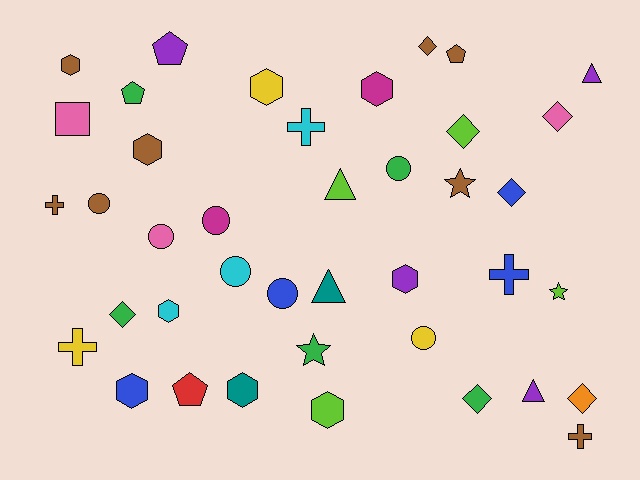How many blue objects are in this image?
There are 4 blue objects.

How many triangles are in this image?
There are 4 triangles.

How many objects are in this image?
There are 40 objects.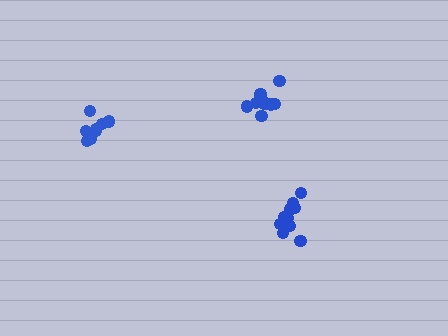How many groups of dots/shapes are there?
There are 3 groups.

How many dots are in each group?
Group 1: 13 dots, Group 2: 12 dots, Group 3: 8 dots (33 total).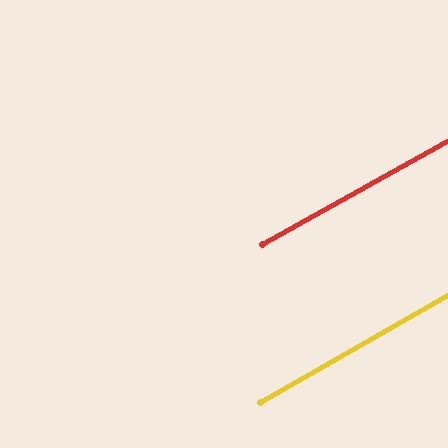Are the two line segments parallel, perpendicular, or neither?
Parallel — their directions differ by only 0.6°.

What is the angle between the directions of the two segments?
Approximately 1 degree.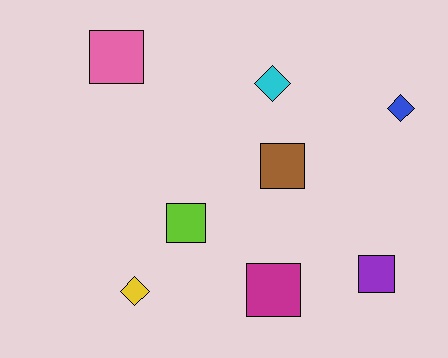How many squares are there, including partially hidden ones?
There are 5 squares.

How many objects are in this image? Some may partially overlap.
There are 8 objects.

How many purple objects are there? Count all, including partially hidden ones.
There is 1 purple object.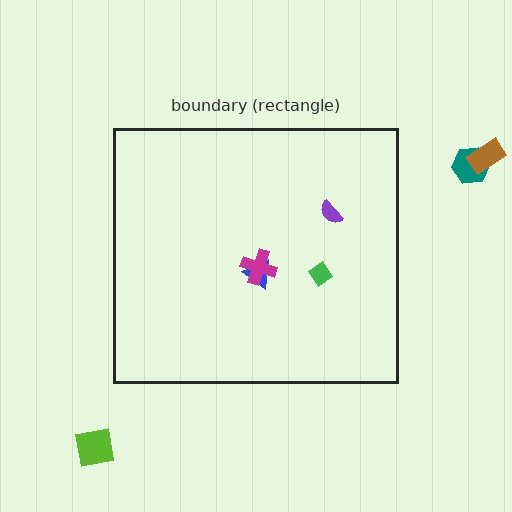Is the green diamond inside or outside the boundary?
Inside.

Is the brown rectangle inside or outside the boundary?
Outside.